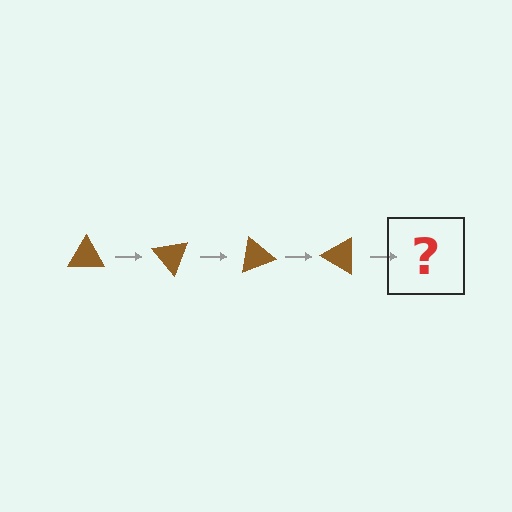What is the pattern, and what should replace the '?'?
The pattern is that the triangle rotates 50 degrees each step. The '?' should be a brown triangle rotated 200 degrees.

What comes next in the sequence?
The next element should be a brown triangle rotated 200 degrees.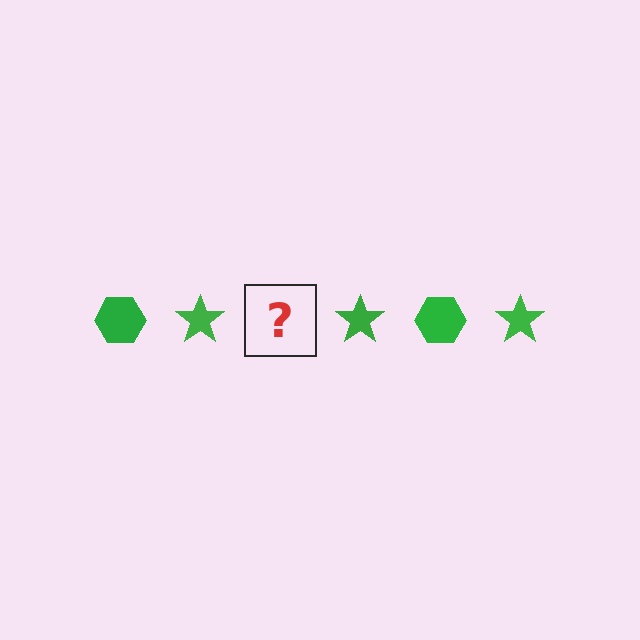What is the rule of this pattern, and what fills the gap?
The rule is that the pattern cycles through hexagon, star shapes in green. The gap should be filled with a green hexagon.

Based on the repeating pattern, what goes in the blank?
The blank should be a green hexagon.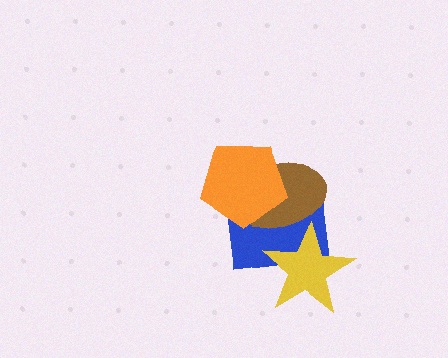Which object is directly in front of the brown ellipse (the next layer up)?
The yellow star is directly in front of the brown ellipse.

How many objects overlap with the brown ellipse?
3 objects overlap with the brown ellipse.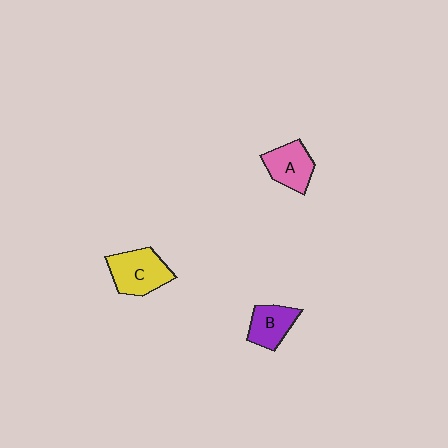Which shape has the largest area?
Shape C (yellow).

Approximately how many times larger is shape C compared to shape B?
Approximately 1.4 times.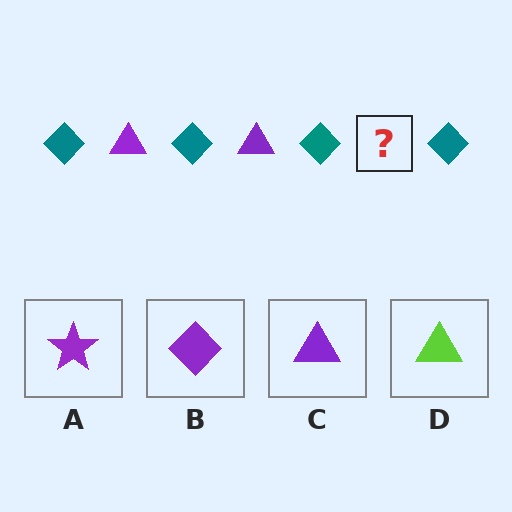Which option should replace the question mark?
Option C.